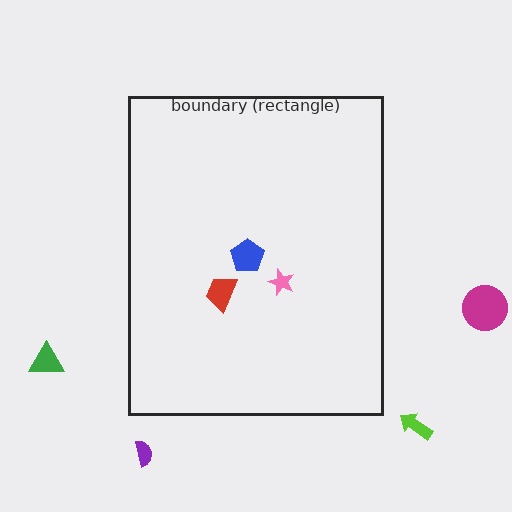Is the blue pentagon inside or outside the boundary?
Inside.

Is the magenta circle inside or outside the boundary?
Outside.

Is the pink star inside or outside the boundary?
Inside.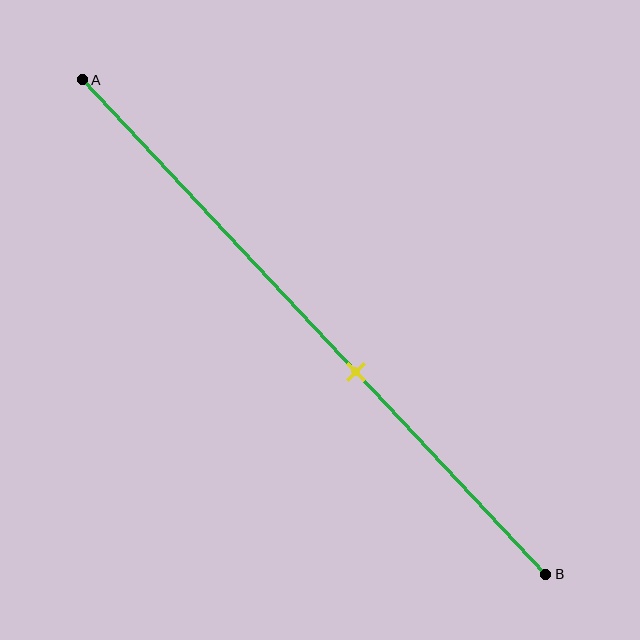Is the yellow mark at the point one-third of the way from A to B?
No, the mark is at about 60% from A, not at the 33% one-third point.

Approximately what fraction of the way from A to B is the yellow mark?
The yellow mark is approximately 60% of the way from A to B.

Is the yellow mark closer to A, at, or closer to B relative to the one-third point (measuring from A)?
The yellow mark is closer to point B than the one-third point of segment AB.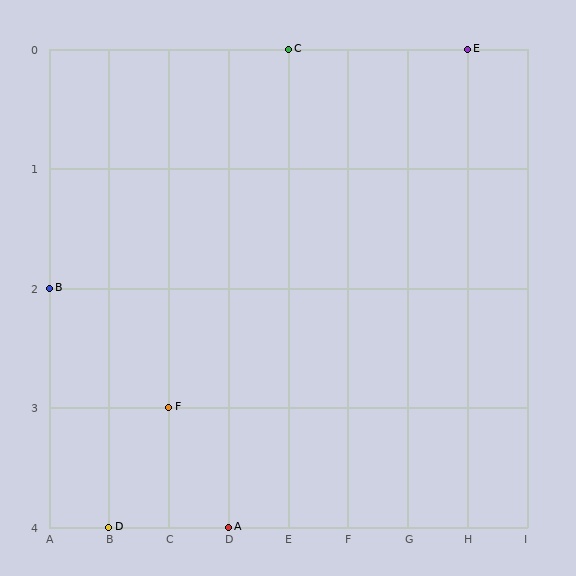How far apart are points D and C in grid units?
Points D and C are 3 columns and 4 rows apart (about 5.0 grid units diagonally).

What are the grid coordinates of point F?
Point F is at grid coordinates (C, 3).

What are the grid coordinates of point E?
Point E is at grid coordinates (H, 0).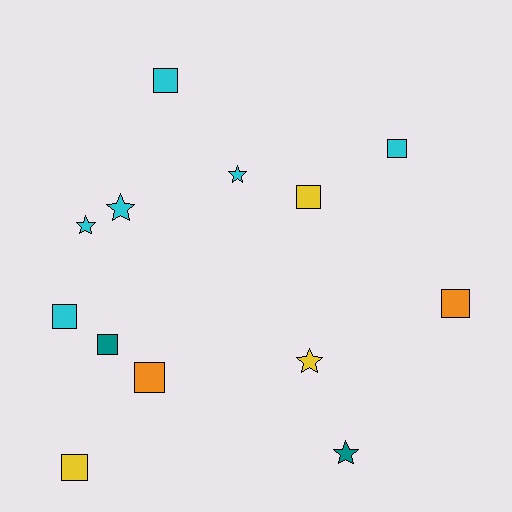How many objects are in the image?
There are 13 objects.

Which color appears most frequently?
Cyan, with 6 objects.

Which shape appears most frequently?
Square, with 8 objects.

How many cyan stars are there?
There are 3 cyan stars.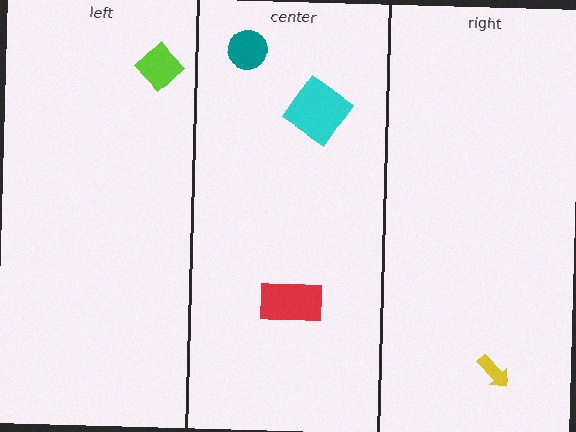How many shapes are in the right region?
1.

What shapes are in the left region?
The lime diamond.